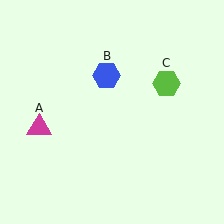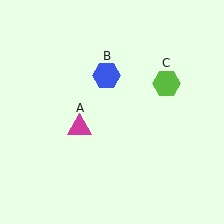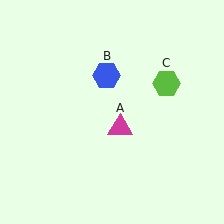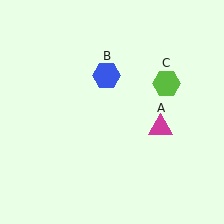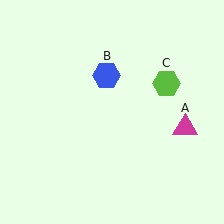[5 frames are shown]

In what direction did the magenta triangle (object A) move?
The magenta triangle (object A) moved right.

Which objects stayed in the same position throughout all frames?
Blue hexagon (object B) and lime hexagon (object C) remained stationary.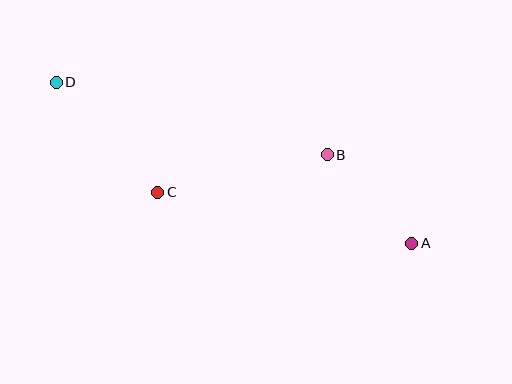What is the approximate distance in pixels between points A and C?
The distance between A and C is approximately 259 pixels.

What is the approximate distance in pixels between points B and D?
The distance between B and D is approximately 281 pixels.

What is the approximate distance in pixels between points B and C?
The distance between B and C is approximately 174 pixels.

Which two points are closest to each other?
Points A and B are closest to each other.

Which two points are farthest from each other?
Points A and D are farthest from each other.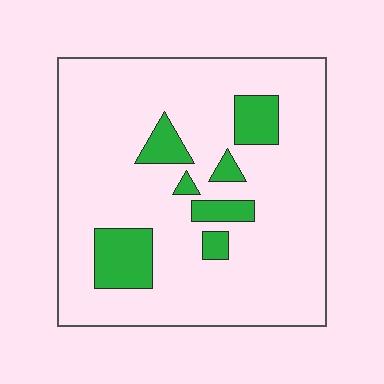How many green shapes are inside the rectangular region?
7.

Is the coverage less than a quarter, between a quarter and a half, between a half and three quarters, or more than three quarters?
Less than a quarter.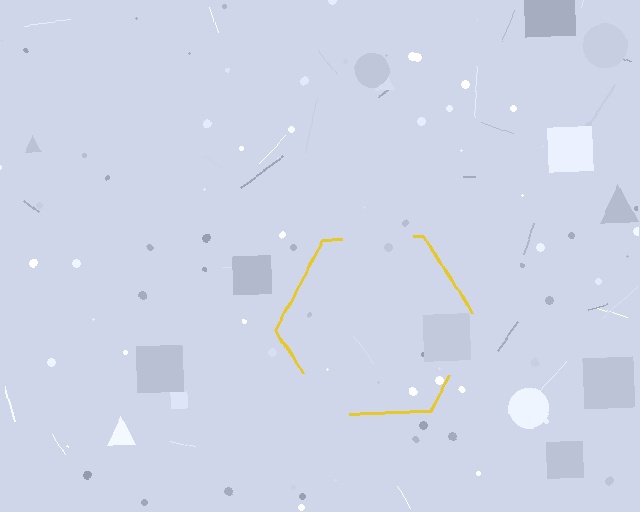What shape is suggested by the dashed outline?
The dashed outline suggests a hexagon.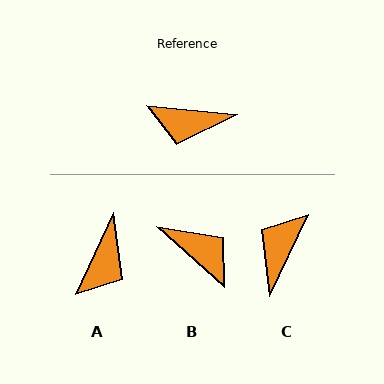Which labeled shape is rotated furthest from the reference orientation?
B, about 143 degrees away.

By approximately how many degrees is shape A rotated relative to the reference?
Approximately 71 degrees counter-clockwise.